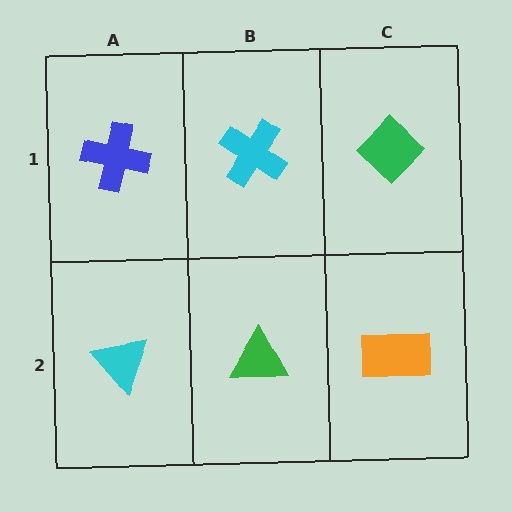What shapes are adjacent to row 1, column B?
A green triangle (row 2, column B), a blue cross (row 1, column A), a green diamond (row 1, column C).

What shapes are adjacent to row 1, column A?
A cyan triangle (row 2, column A), a cyan cross (row 1, column B).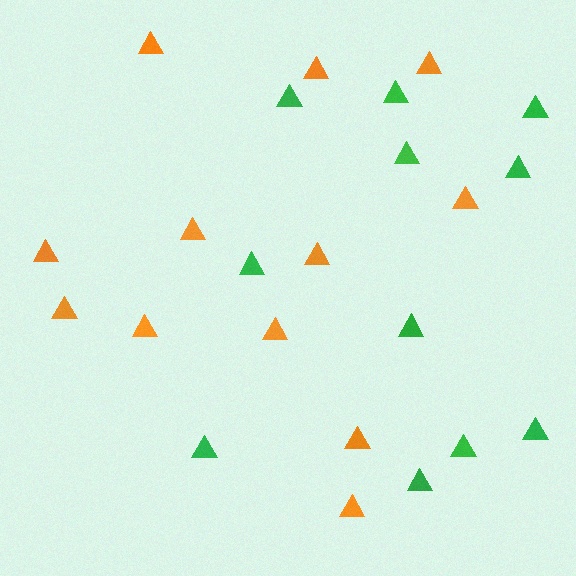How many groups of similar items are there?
There are 2 groups: one group of green triangles (11) and one group of orange triangles (12).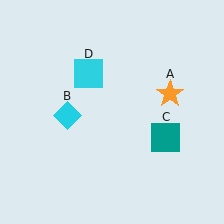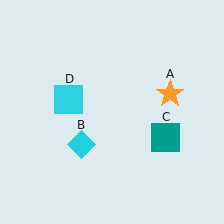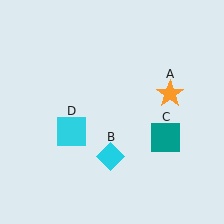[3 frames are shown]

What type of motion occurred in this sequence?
The cyan diamond (object B), cyan square (object D) rotated counterclockwise around the center of the scene.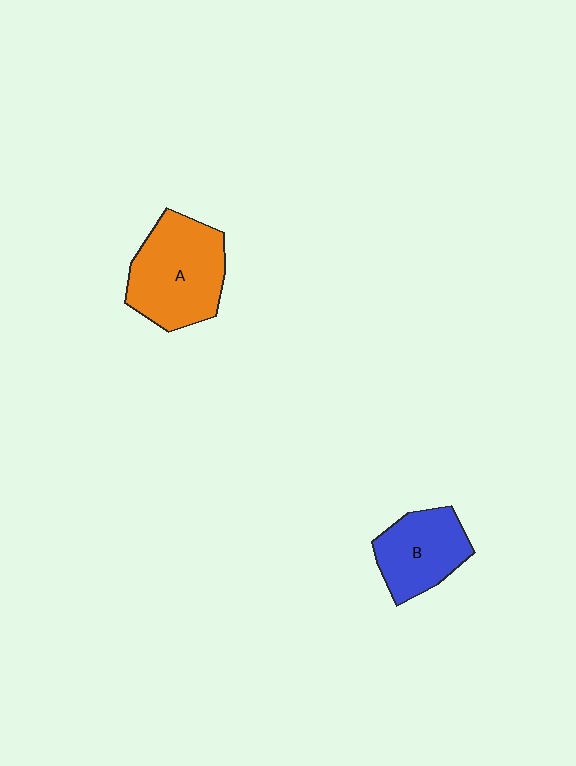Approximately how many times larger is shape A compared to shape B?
Approximately 1.4 times.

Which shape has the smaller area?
Shape B (blue).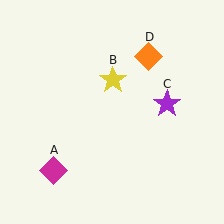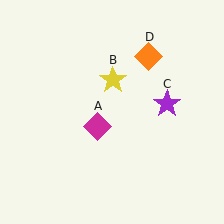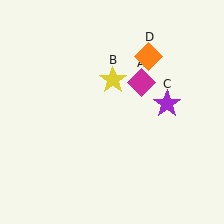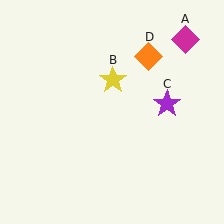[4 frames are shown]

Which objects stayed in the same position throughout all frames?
Yellow star (object B) and purple star (object C) and orange diamond (object D) remained stationary.